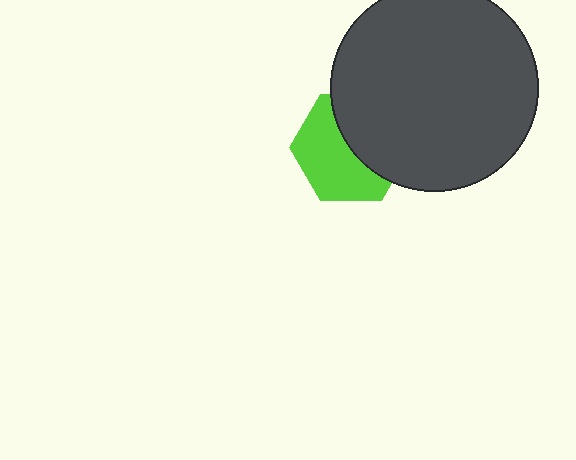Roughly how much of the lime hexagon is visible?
About half of it is visible (roughly 54%).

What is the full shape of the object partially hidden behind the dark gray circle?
The partially hidden object is a lime hexagon.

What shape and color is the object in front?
The object in front is a dark gray circle.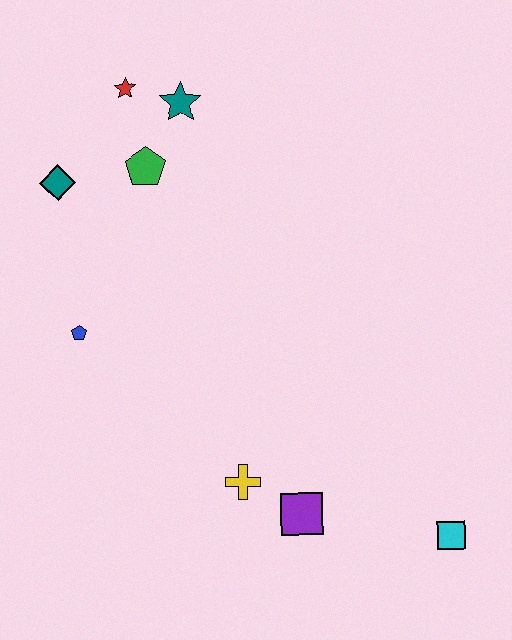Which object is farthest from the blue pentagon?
The cyan square is farthest from the blue pentagon.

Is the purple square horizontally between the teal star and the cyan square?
Yes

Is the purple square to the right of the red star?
Yes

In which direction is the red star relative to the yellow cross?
The red star is above the yellow cross.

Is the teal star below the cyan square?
No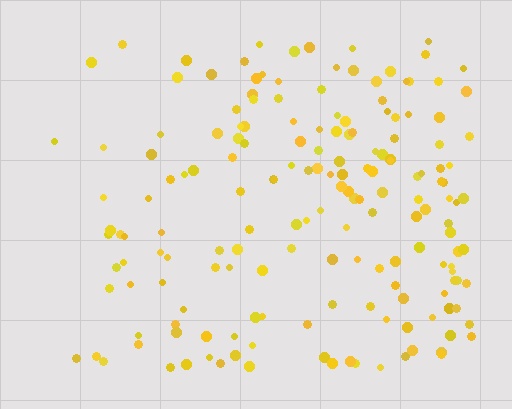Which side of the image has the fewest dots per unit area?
The left.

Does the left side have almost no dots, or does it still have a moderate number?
Still a moderate number, just noticeably fewer than the right.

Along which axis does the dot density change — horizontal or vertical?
Horizontal.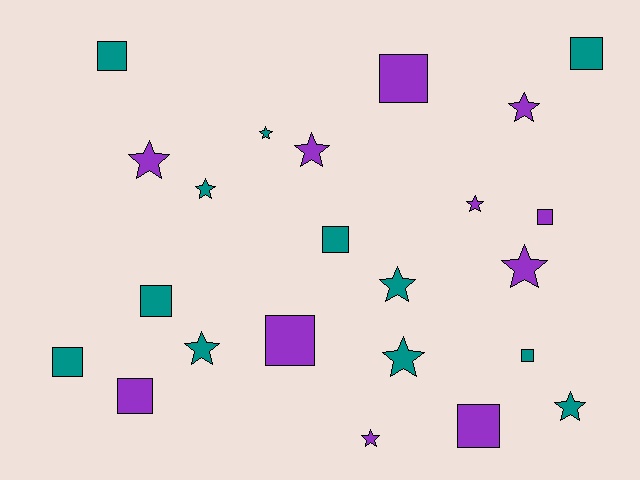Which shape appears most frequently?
Star, with 12 objects.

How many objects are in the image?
There are 23 objects.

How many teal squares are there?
There are 6 teal squares.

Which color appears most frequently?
Teal, with 12 objects.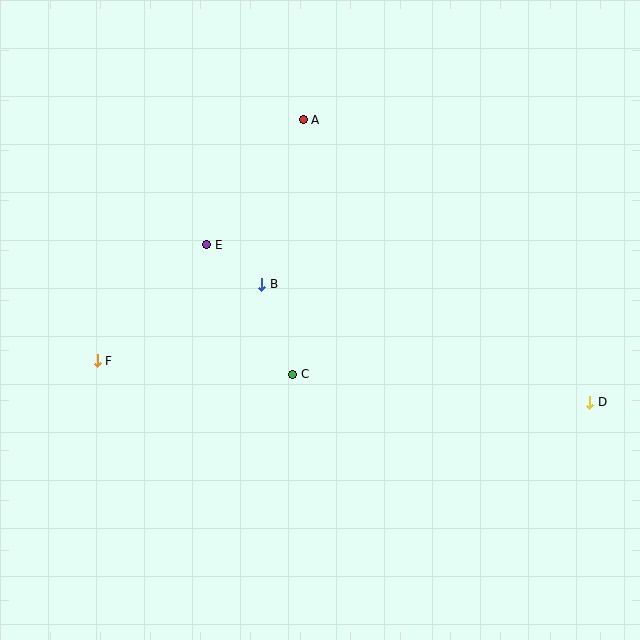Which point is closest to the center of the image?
Point C at (293, 374) is closest to the center.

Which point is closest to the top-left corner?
Point E is closest to the top-left corner.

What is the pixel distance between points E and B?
The distance between E and B is 68 pixels.